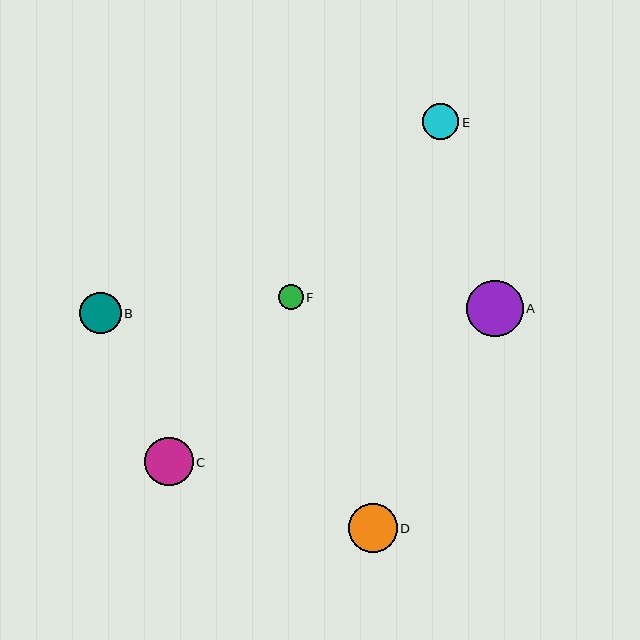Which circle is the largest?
Circle A is the largest with a size of approximately 56 pixels.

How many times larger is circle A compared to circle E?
Circle A is approximately 1.6 times the size of circle E.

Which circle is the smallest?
Circle F is the smallest with a size of approximately 24 pixels.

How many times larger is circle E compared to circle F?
Circle E is approximately 1.5 times the size of circle F.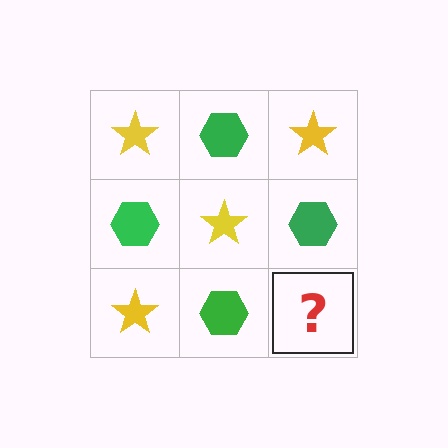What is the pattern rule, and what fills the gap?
The rule is that it alternates yellow star and green hexagon in a checkerboard pattern. The gap should be filled with a yellow star.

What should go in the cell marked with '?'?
The missing cell should contain a yellow star.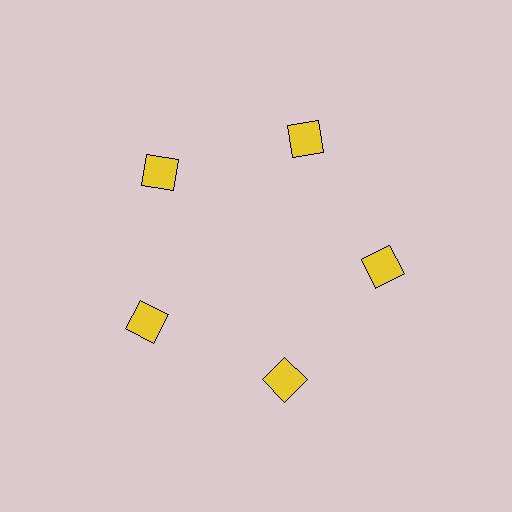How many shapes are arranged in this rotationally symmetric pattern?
There are 5 shapes, arranged in 5 groups of 1.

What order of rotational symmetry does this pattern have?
This pattern has 5-fold rotational symmetry.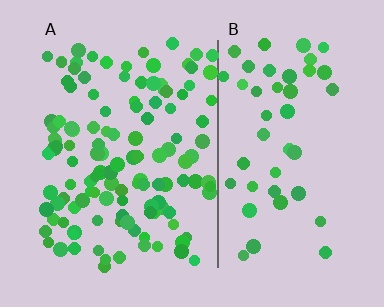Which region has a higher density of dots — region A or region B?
A (the left).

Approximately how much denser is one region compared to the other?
Approximately 2.7× — region A over region B.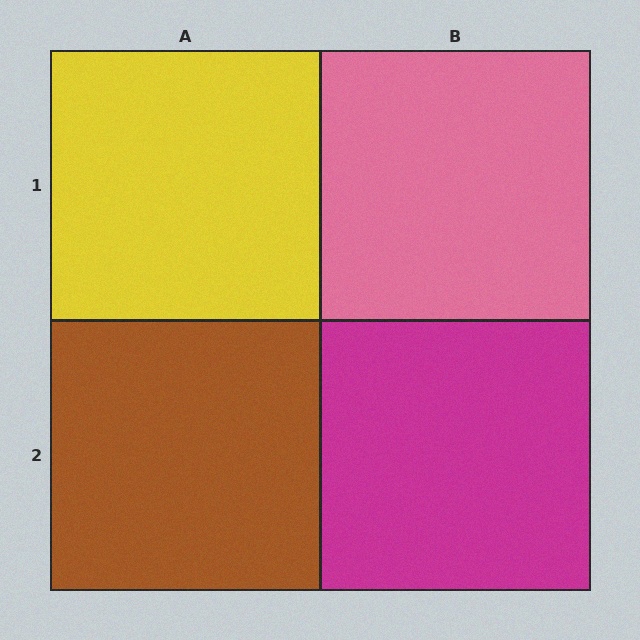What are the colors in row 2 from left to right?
Brown, magenta.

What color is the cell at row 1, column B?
Pink.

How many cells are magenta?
1 cell is magenta.